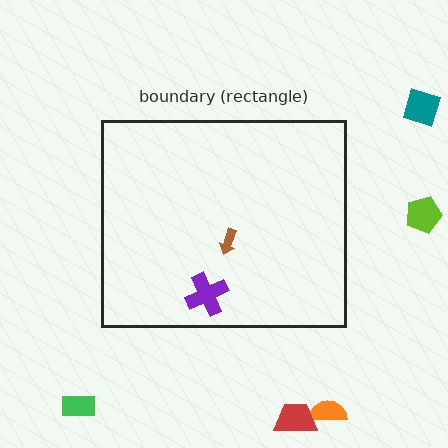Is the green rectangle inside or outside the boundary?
Outside.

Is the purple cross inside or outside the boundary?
Inside.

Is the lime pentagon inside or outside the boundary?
Outside.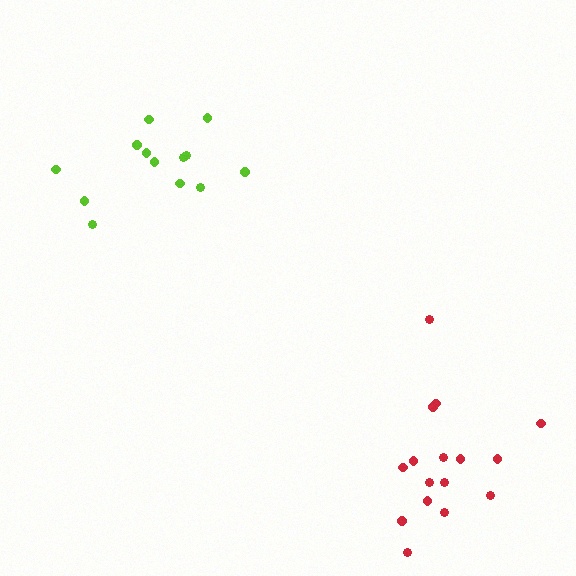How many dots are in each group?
Group 1: 16 dots, Group 2: 13 dots (29 total).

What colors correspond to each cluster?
The clusters are colored: red, lime.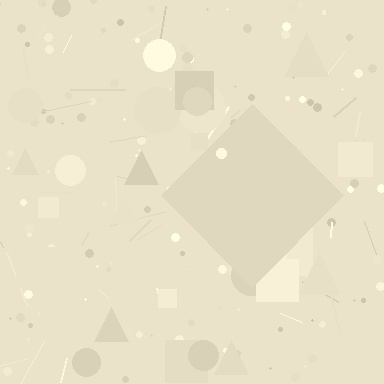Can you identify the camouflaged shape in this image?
The camouflaged shape is a diamond.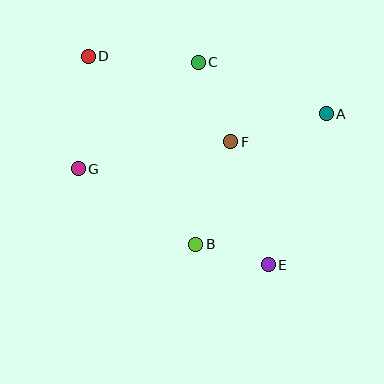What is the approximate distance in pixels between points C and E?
The distance between C and E is approximately 215 pixels.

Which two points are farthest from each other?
Points D and E are farthest from each other.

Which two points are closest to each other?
Points B and E are closest to each other.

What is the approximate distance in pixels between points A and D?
The distance between A and D is approximately 245 pixels.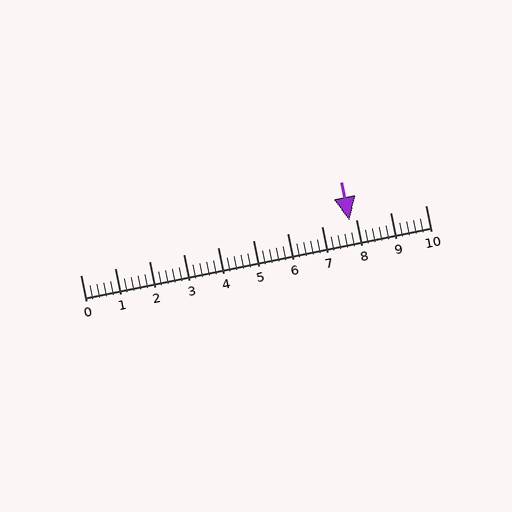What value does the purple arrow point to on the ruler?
The purple arrow points to approximately 7.8.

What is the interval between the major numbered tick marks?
The major tick marks are spaced 1 units apart.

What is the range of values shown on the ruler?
The ruler shows values from 0 to 10.